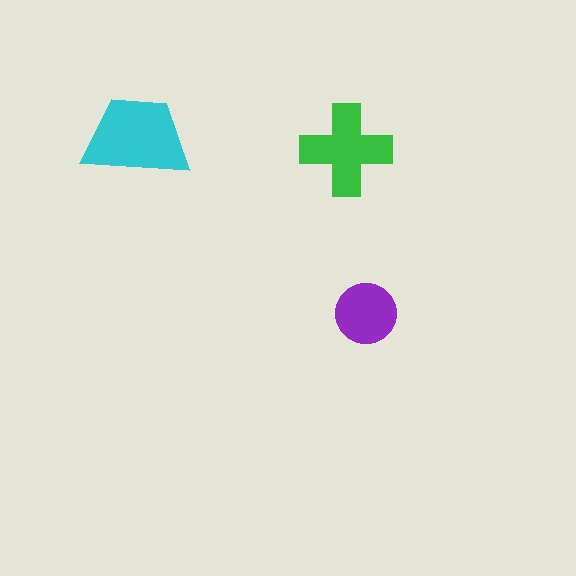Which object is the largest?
The cyan trapezoid.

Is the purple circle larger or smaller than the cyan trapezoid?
Smaller.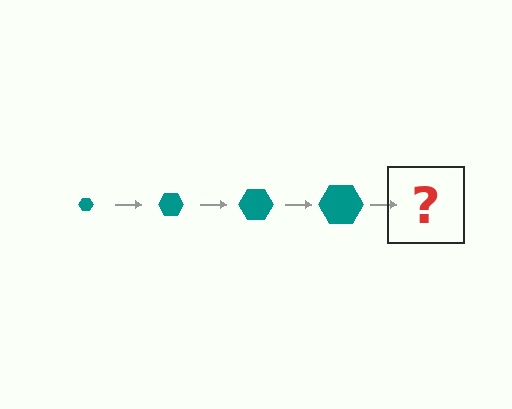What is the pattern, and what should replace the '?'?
The pattern is that the hexagon gets progressively larger each step. The '?' should be a teal hexagon, larger than the previous one.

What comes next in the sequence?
The next element should be a teal hexagon, larger than the previous one.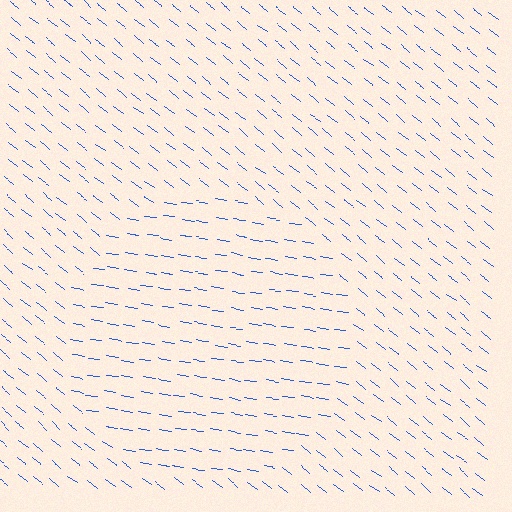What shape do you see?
I see a circle.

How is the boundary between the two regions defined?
The boundary is defined purely by a change in line orientation (approximately 30 degrees difference). All lines are the same color and thickness.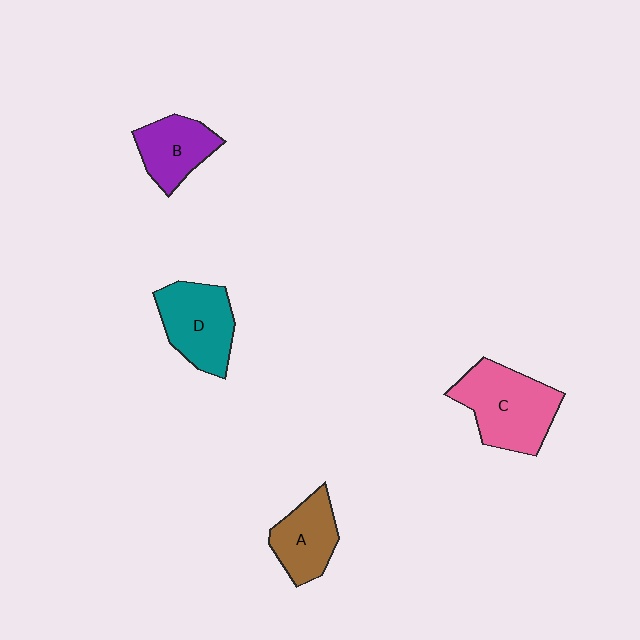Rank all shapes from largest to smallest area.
From largest to smallest: C (pink), D (teal), A (brown), B (purple).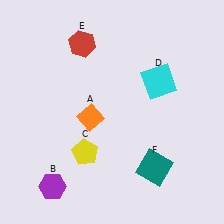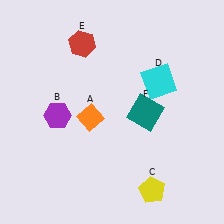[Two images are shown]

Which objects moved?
The objects that moved are: the purple hexagon (B), the yellow pentagon (C), the teal square (F).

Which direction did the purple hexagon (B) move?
The purple hexagon (B) moved up.